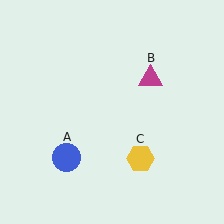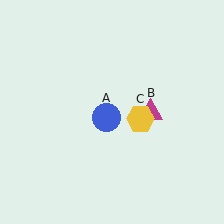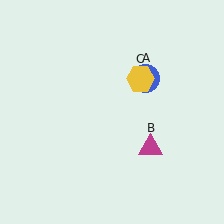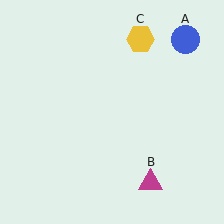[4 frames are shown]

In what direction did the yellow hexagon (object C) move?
The yellow hexagon (object C) moved up.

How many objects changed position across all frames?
3 objects changed position: blue circle (object A), magenta triangle (object B), yellow hexagon (object C).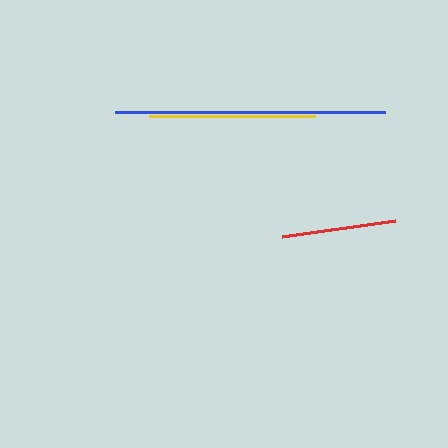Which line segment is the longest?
The blue line is the longest at approximately 270 pixels.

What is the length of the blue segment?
The blue segment is approximately 270 pixels long.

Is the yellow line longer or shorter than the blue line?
The blue line is longer than the yellow line.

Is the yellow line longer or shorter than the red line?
The yellow line is longer than the red line.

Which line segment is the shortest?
The red line is the shortest at approximately 114 pixels.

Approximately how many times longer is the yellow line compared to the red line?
The yellow line is approximately 1.5 times the length of the red line.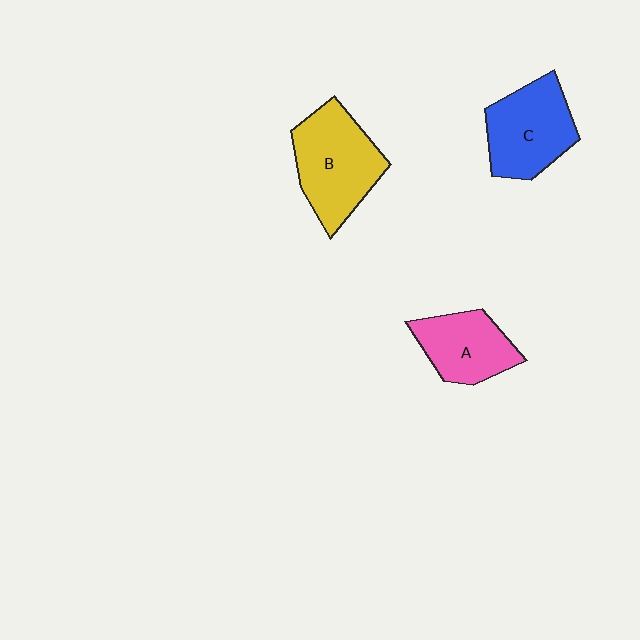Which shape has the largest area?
Shape B (yellow).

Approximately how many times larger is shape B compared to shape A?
Approximately 1.4 times.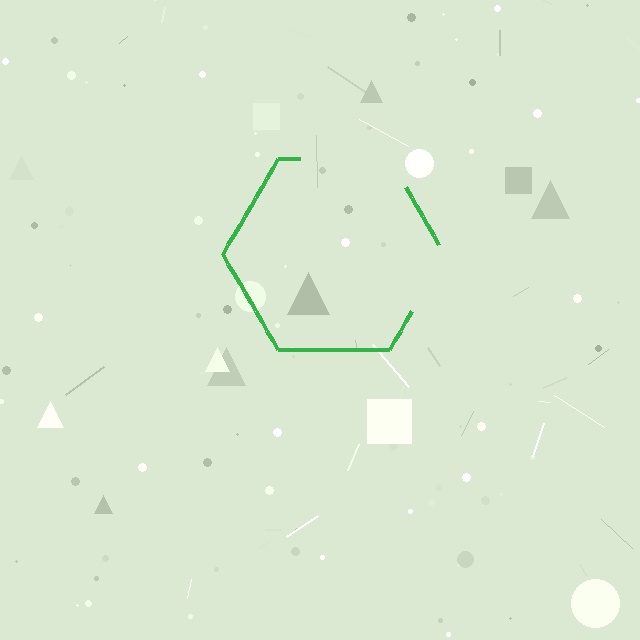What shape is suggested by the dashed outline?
The dashed outline suggests a hexagon.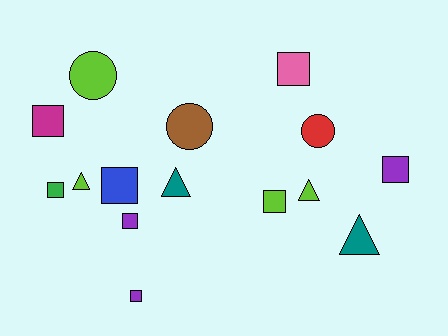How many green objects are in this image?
There is 1 green object.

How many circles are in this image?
There are 3 circles.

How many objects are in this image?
There are 15 objects.